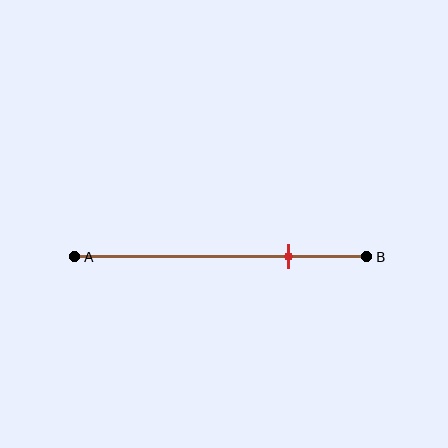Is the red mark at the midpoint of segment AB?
No, the mark is at about 75% from A, not at the 50% midpoint.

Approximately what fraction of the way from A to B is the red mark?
The red mark is approximately 75% of the way from A to B.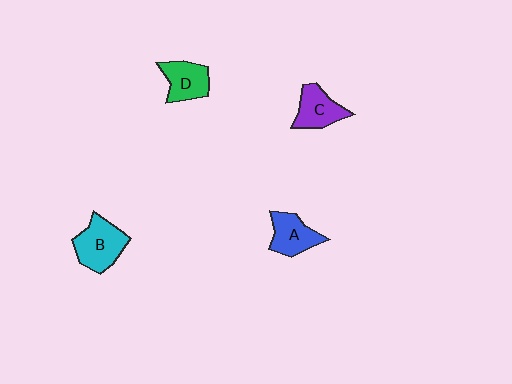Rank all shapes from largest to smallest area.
From largest to smallest: B (cyan), A (blue), D (green), C (purple).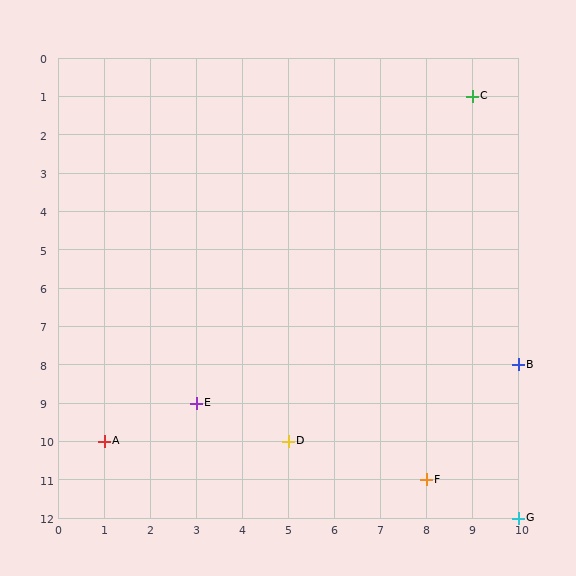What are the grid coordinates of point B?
Point B is at grid coordinates (10, 8).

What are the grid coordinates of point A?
Point A is at grid coordinates (1, 10).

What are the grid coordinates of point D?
Point D is at grid coordinates (5, 10).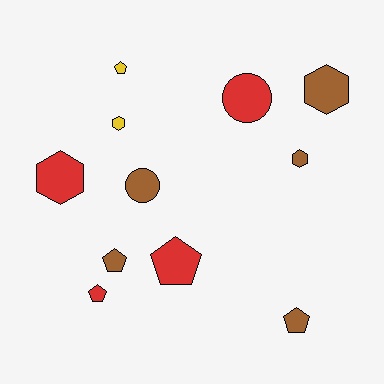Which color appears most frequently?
Brown, with 5 objects.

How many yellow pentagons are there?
There is 1 yellow pentagon.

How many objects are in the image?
There are 11 objects.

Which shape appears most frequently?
Pentagon, with 5 objects.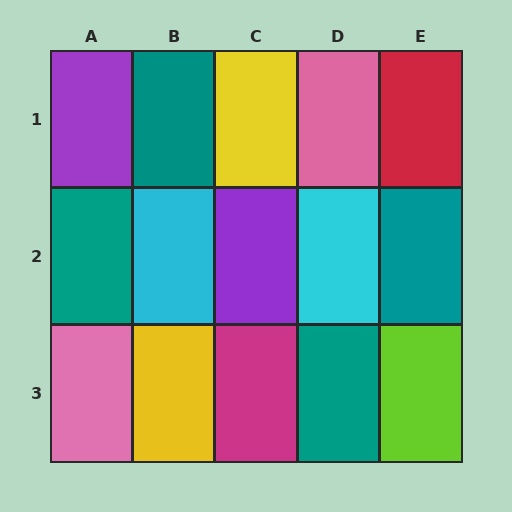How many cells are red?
1 cell is red.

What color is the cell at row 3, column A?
Pink.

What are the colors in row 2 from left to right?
Teal, cyan, purple, cyan, teal.